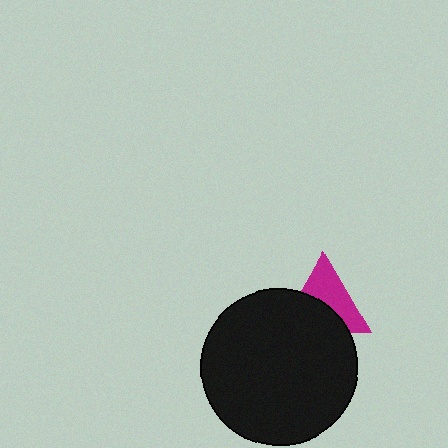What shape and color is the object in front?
The object in front is a black circle.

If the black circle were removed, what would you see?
You would see the complete magenta triangle.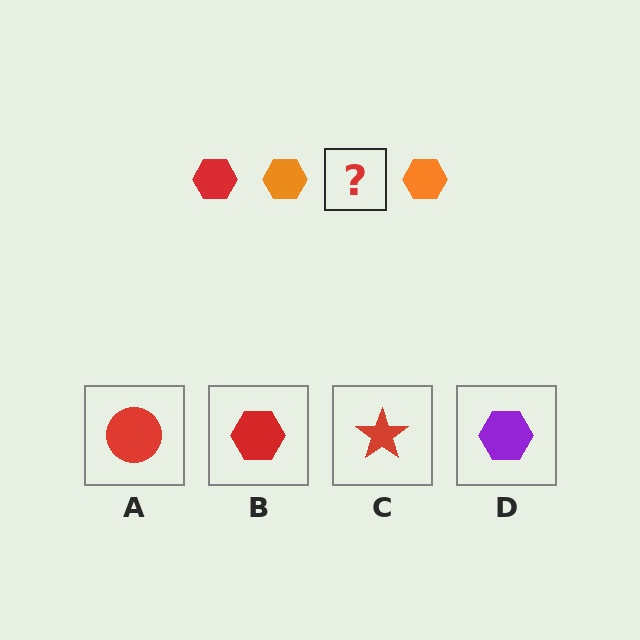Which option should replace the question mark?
Option B.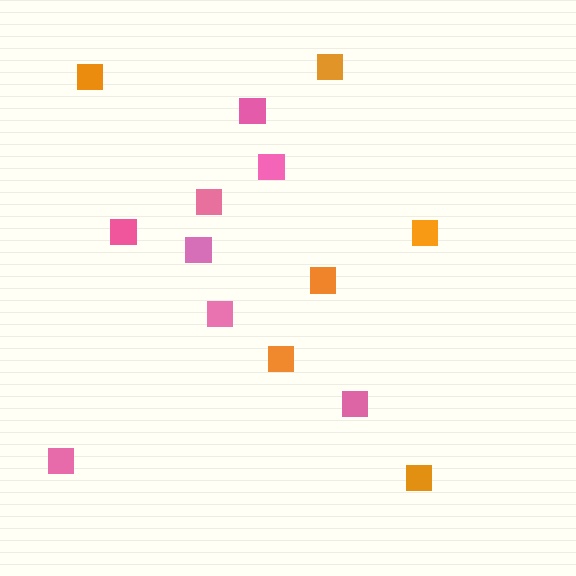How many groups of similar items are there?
There are 2 groups: one group of pink squares (8) and one group of orange squares (6).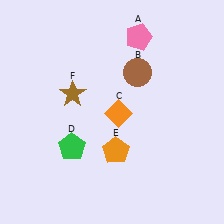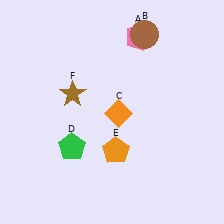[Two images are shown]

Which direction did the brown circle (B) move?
The brown circle (B) moved up.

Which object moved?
The brown circle (B) moved up.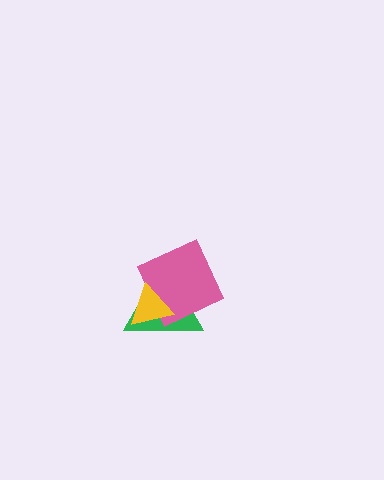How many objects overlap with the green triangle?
2 objects overlap with the green triangle.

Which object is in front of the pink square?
The yellow triangle is in front of the pink square.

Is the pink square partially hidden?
Yes, it is partially covered by another shape.